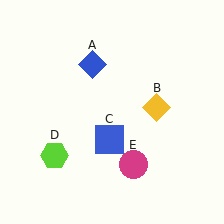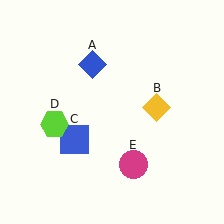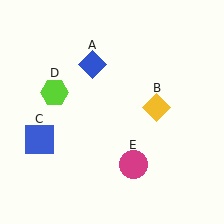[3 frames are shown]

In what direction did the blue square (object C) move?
The blue square (object C) moved left.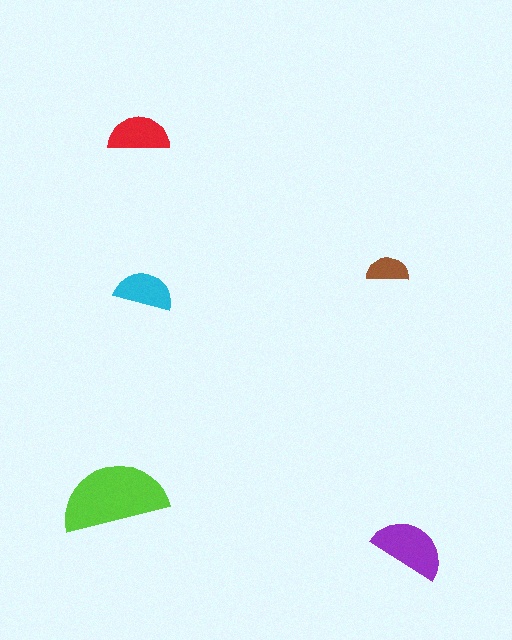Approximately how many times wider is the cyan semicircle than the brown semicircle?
About 1.5 times wider.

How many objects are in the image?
There are 5 objects in the image.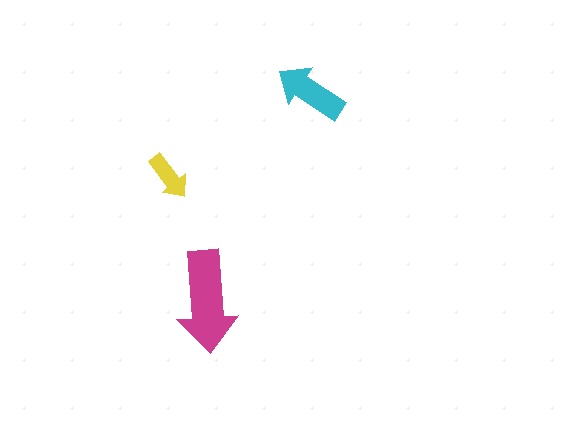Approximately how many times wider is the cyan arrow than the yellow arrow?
About 1.5 times wider.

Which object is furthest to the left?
The yellow arrow is leftmost.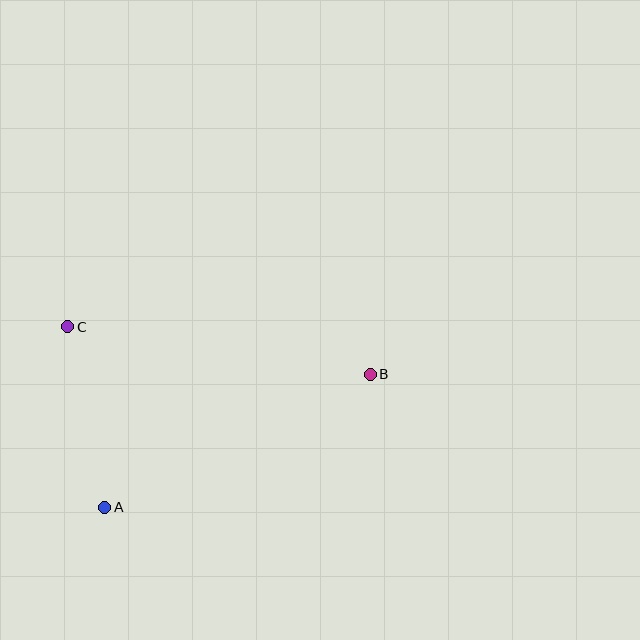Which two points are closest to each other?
Points A and C are closest to each other.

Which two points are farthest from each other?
Points B and C are farthest from each other.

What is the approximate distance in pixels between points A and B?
The distance between A and B is approximately 297 pixels.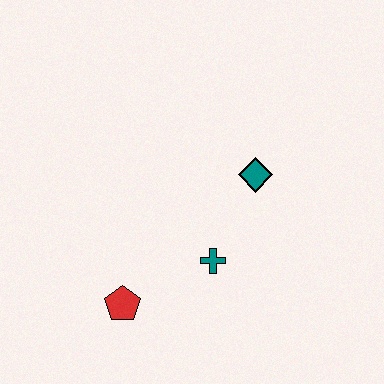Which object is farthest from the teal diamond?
The red pentagon is farthest from the teal diamond.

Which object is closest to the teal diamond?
The teal cross is closest to the teal diamond.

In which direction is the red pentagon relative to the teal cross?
The red pentagon is to the left of the teal cross.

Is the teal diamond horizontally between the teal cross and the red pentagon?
No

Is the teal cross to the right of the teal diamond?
No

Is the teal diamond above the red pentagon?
Yes